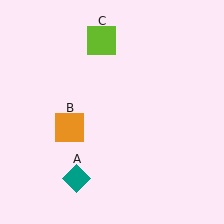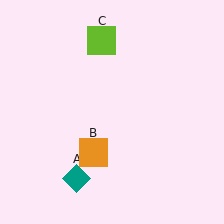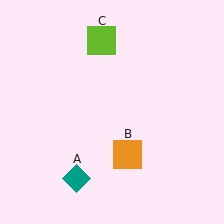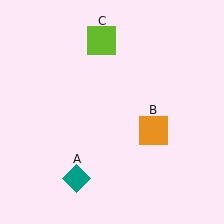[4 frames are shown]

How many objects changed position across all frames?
1 object changed position: orange square (object B).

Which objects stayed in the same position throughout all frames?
Teal diamond (object A) and lime square (object C) remained stationary.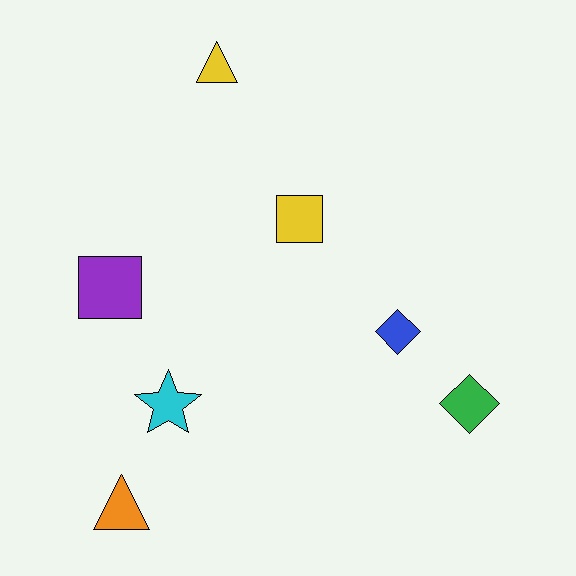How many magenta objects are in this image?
There are no magenta objects.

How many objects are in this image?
There are 7 objects.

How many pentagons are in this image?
There are no pentagons.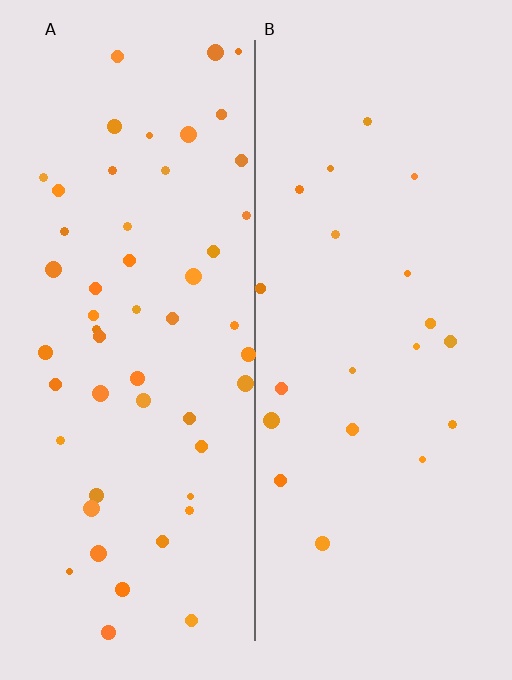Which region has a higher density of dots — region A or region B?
A (the left).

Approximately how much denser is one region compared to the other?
Approximately 2.7× — region A over region B.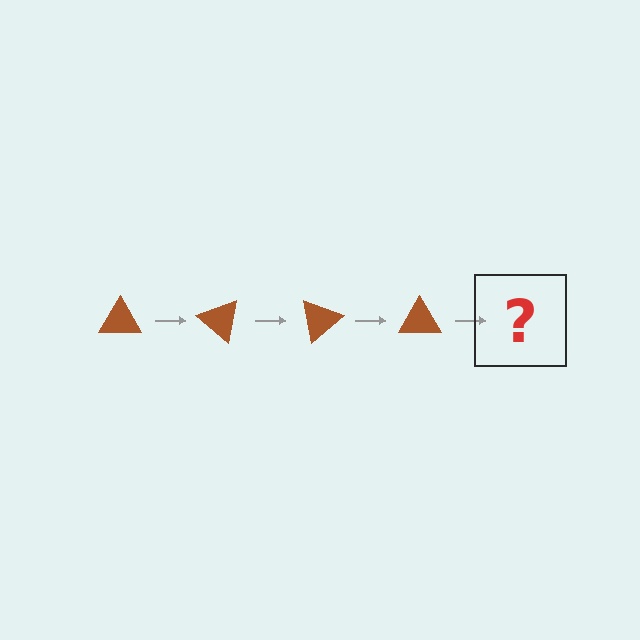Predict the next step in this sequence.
The next step is a brown triangle rotated 160 degrees.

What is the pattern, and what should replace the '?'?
The pattern is that the triangle rotates 40 degrees each step. The '?' should be a brown triangle rotated 160 degrees.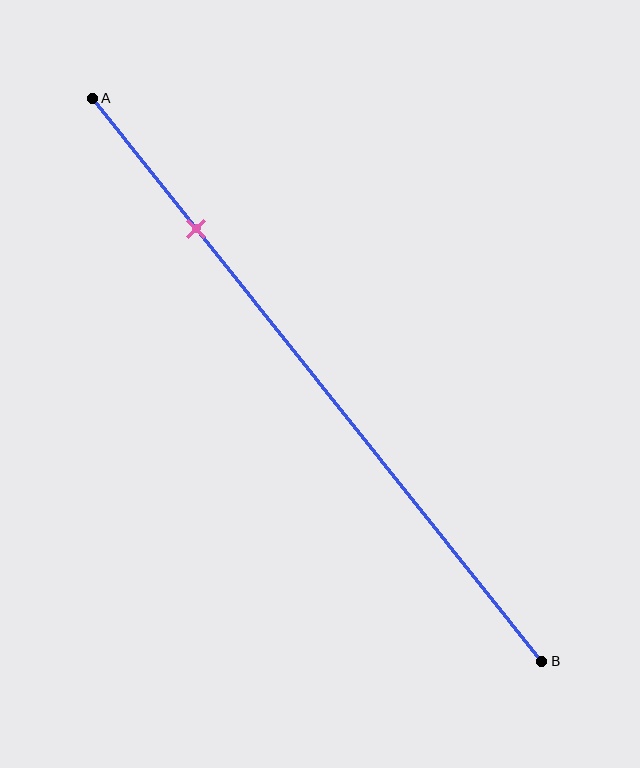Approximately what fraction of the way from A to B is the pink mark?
The pink mark is approximately 25% of the way from A to B.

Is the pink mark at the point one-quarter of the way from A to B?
Yes, the mark is approximately at the one-quarter point.